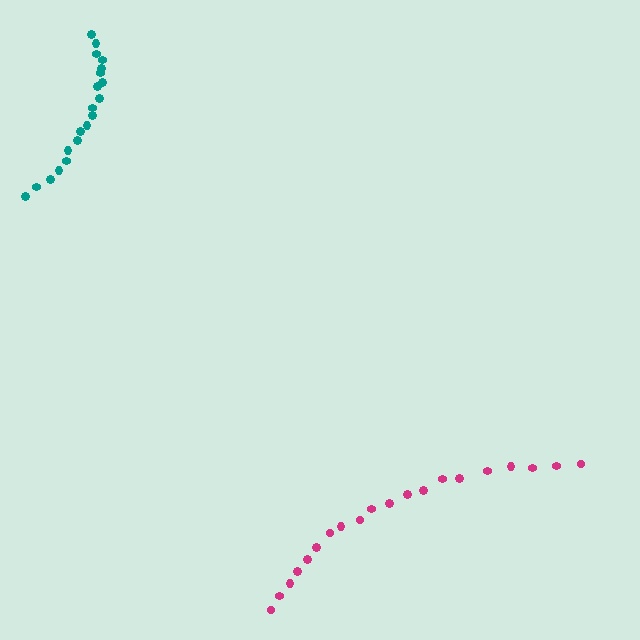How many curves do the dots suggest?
There are 2 distinct paths.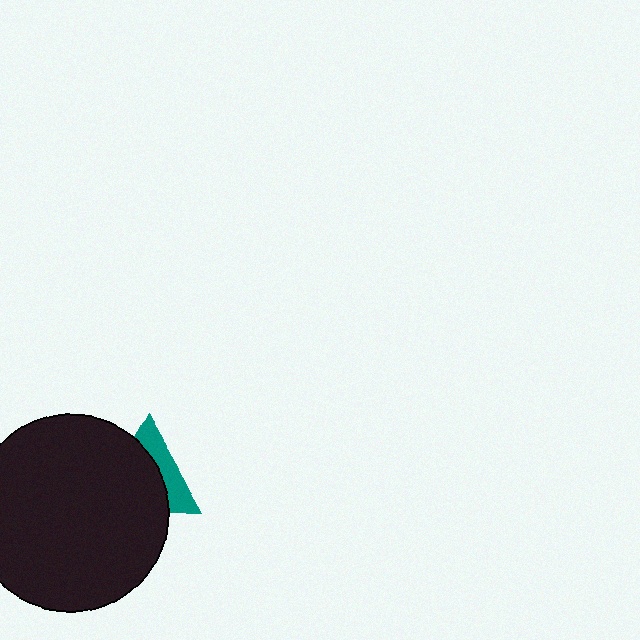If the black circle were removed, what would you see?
You would see the complete teal triangle.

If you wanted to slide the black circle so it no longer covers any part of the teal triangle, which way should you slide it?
Slide it toward the lower-left — that is the most direct way to separate the two shapes.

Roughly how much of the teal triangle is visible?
A small part of it is visible (roughly 37%).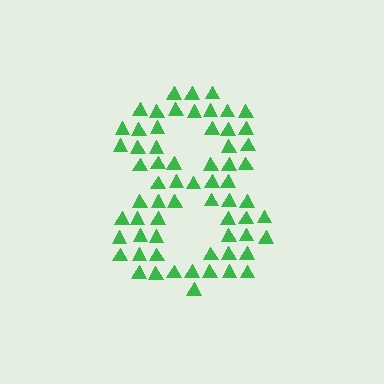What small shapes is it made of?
It is made of small triangles.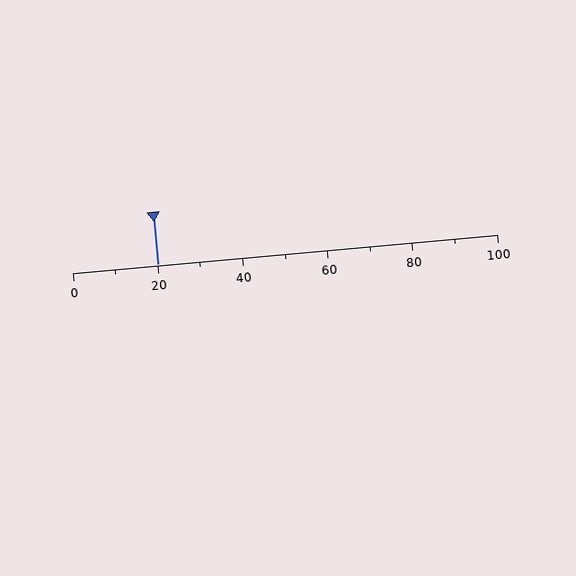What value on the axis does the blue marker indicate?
The marker indicates approximately 20.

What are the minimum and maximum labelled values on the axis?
The axis runs from 0 to 100.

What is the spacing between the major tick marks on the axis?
The major ticks are spaced 20 apart.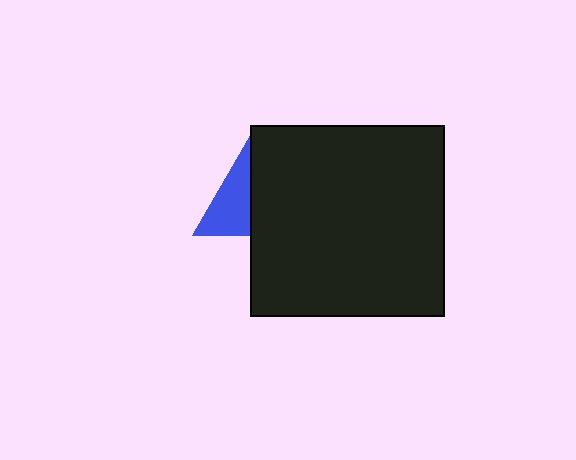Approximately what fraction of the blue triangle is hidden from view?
Roughly 58% of the blue triangle is hidden behind the black rectangle.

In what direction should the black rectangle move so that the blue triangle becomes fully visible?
The black rectangle should move right. That is the shortest direction to clear the overlap and leave the blue triangle fully visible.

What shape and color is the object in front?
The object in front is a black rectangle.